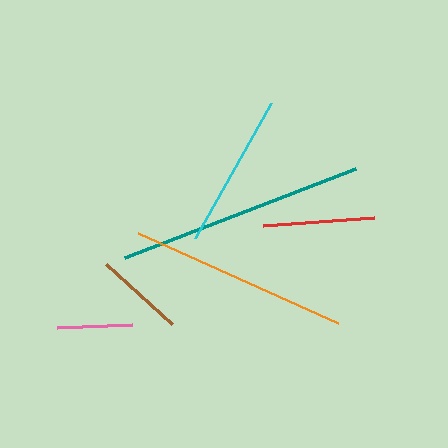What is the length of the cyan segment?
The cyan segment is approximately 155 pixels long.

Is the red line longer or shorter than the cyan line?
The cyan line is longer than the red line.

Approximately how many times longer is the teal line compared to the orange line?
The teal line is approximately 1.1 times the length of the orange line.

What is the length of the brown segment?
The brown segment is approximately 90 pixels long.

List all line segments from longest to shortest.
From longest to shortest: teal, orange, cyan, red, brown, pink.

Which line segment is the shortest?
The pink line is the shortest at approximately 75 pixels.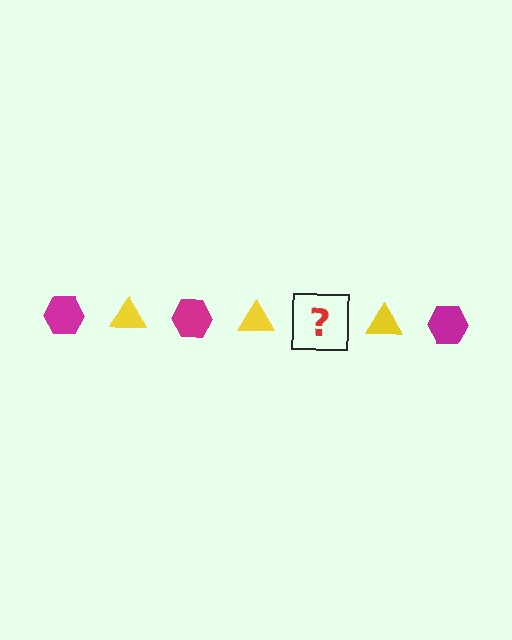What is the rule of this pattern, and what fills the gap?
The rule is that the pattern alternates between magenta hexagon and yellow triangle. The gap should be filled with a magenta hexagon.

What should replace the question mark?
The question mark should be replaced with a magenta hexagon.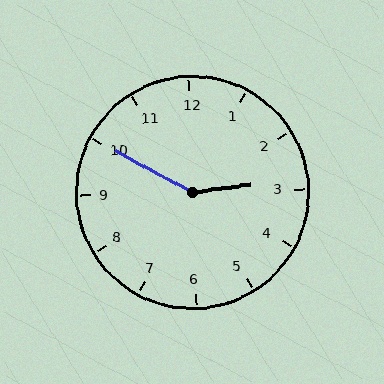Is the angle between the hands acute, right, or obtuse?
It is obtuse.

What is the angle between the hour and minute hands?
Approximately 145 degrees.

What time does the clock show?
2:50.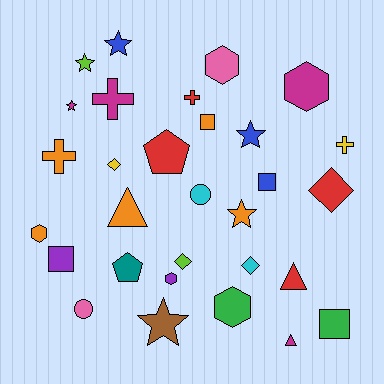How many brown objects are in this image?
There is 1 brown object.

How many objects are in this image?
There are 30 objects.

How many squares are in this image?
There are 4 squares.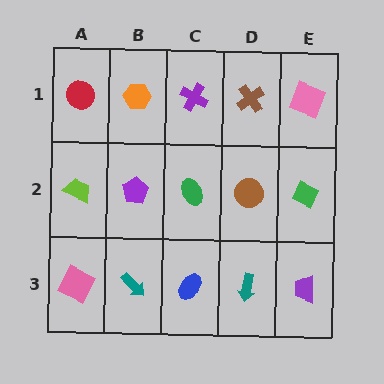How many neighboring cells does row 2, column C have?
4.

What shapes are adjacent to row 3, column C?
A green ellipse (row 2, column C), a teal arrow (row 3, column B), a teal arrow (row 3, column D).